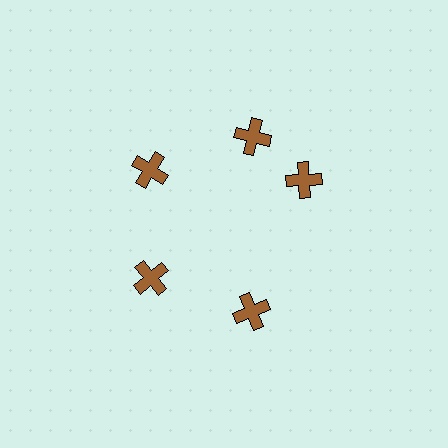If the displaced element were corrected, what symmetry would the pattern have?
It would have 5-fold rotational symmetry — the pattern would map onto itself every 72 degrees.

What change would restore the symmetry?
The symmetry would be restored by rotating it back into even spacing with its neighbors so that all 5 crosses sit at equal angles and equal distance from the center.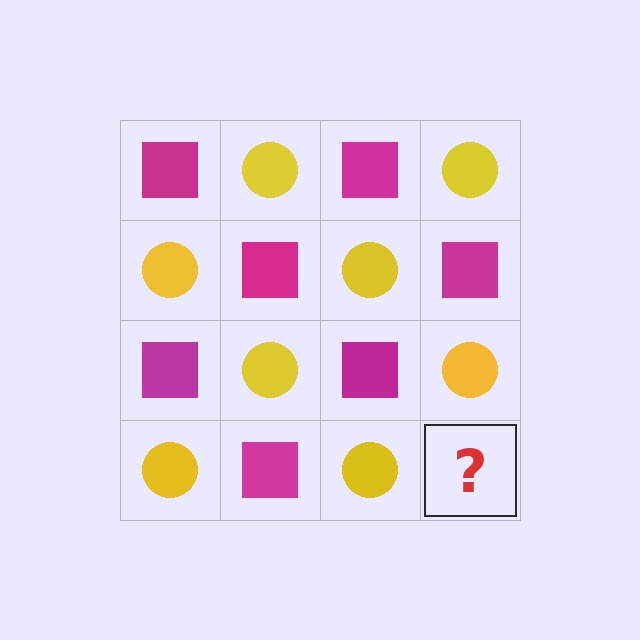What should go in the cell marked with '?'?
The missing cell should contain a magenta square.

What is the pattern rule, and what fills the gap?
The rule is that it alternates magenta square and yellow circle in a checkerboard pattern. The gap should be filled with a magenta square.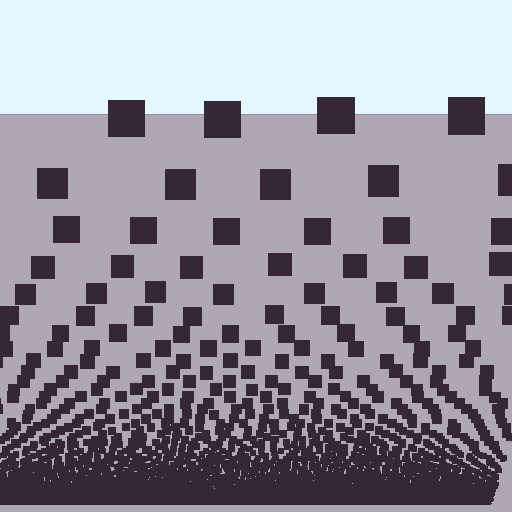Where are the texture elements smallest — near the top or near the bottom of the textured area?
Near the bottom.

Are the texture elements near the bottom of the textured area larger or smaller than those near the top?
Smaller. The gradient is inverted — elements near the bottom are smaller and denser.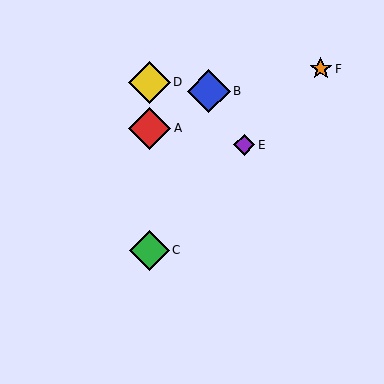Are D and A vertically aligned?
Yes, both are at x≈149.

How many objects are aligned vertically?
3 objects (A, C, D) are aligned vertically.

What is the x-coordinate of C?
Object C is at x≈149.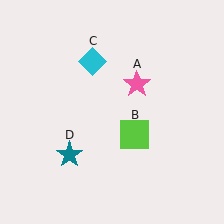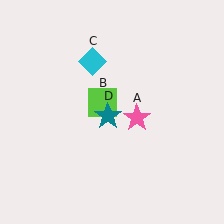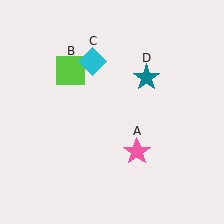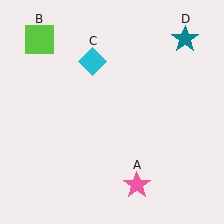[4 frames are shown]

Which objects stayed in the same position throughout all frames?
Cyan diamond (object C) remained stationary.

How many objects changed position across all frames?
3 objects changed position: pink star (object A), lime square (object B), teal star (object D).